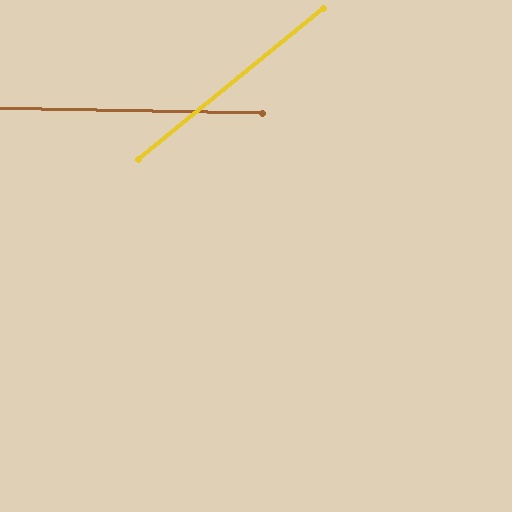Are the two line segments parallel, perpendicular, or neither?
Neither parallel nor perpendicular — they differ by about 40°.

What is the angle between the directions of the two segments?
Approximately 40 degrees.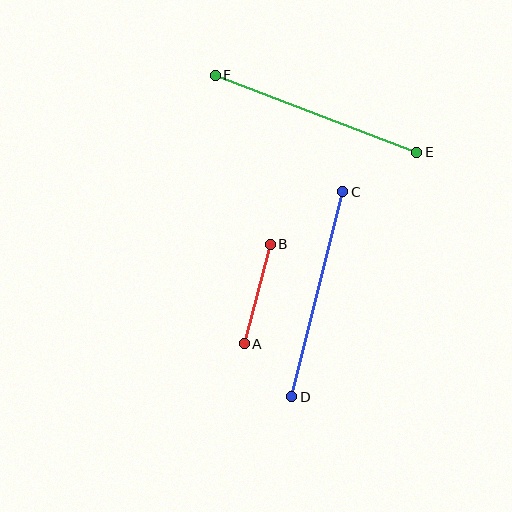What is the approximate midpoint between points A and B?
The midpoint is at approximately (257, 294) pixels.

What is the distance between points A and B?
The distance is approximately 103 pixels.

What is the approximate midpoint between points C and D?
The midpoint is at approximately (317, 294) pixels.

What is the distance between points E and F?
The distance is approximately 215 pixels.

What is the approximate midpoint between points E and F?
The midpoint is at approximately (316, 114) pixels.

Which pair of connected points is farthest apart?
Points E and F are farthest apart.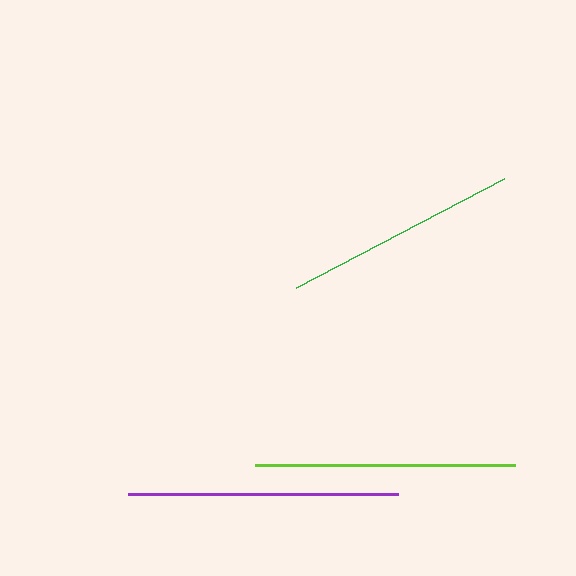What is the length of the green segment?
The green segment is approximately 234 pixels long.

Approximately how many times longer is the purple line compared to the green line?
The purple line is approximately 1.1 times the length of the green line.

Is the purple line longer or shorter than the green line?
The purple line is longer than the green line.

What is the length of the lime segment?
The lime segment is approximately 260 pixels long.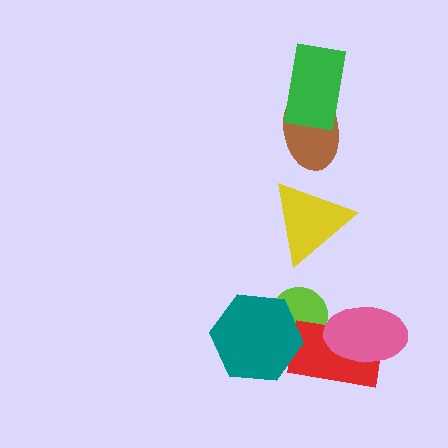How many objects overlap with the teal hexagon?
2 objects overlap with the teal hexagon.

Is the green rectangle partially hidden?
No, no other shape covers it.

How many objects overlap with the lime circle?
2 objects overlap with the lime circle.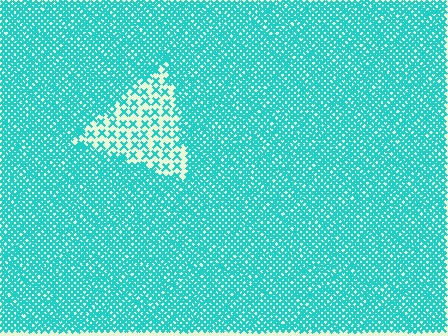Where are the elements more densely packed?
The elements are more densely packed outside the triangle boundary.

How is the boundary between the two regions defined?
The boundary is defined by a change in element density (approximately 3.2x ratio). All elements are the same color, size, and shape.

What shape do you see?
I see a triangle.